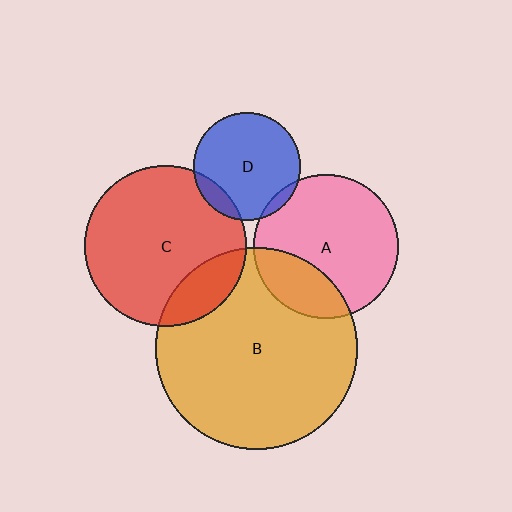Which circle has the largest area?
Circle B (orange).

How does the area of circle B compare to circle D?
Approximately 3.5 times.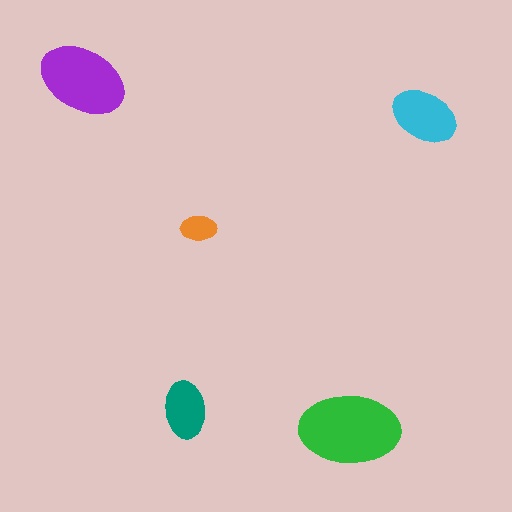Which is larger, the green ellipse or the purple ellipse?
The green one.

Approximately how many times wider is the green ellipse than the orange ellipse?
About 3 times wider.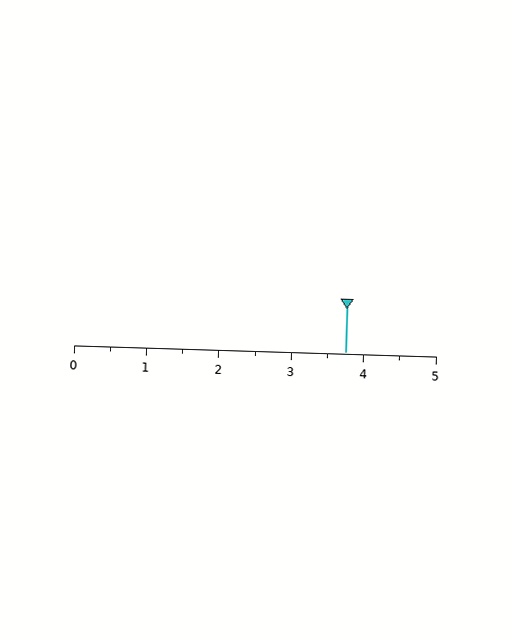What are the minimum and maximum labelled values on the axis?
The axis runs from 0 to 5.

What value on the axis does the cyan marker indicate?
The marker indicates approximately 3.8.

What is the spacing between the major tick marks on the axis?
The major ticks are spaced 1 apart.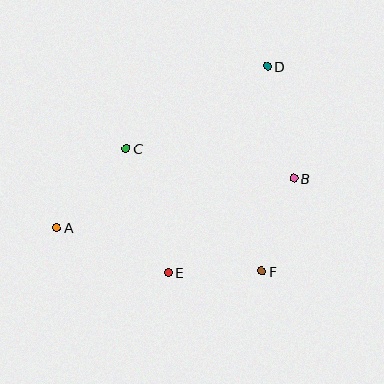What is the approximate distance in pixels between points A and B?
The distance between A and B is approximately 242 pixels.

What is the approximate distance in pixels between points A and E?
The distance between A and E is approximately 121 pixels.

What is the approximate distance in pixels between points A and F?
The distance between A and F is approximately 210 pixels.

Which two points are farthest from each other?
Points A and D are farthest from each other.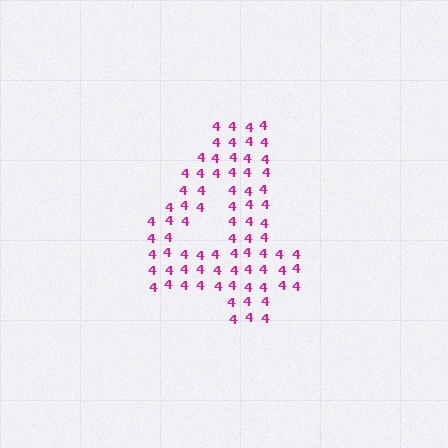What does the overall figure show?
The overall figure shows the digit 4.